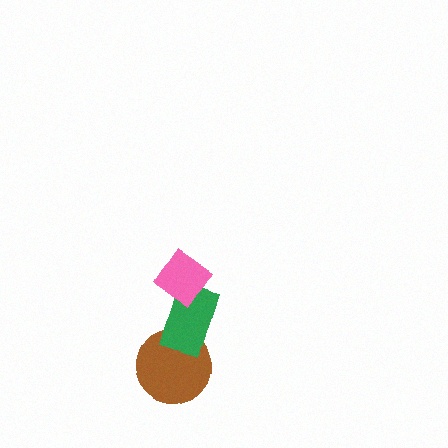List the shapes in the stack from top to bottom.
From top to bottom: the pink diamond, the green rectangle, the brown circle.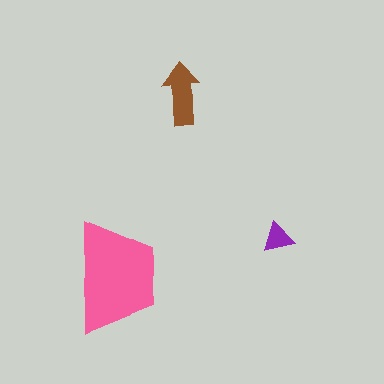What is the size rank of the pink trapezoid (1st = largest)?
1st.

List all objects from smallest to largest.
The purple triangle, the brown arrow, the pink trapezoid.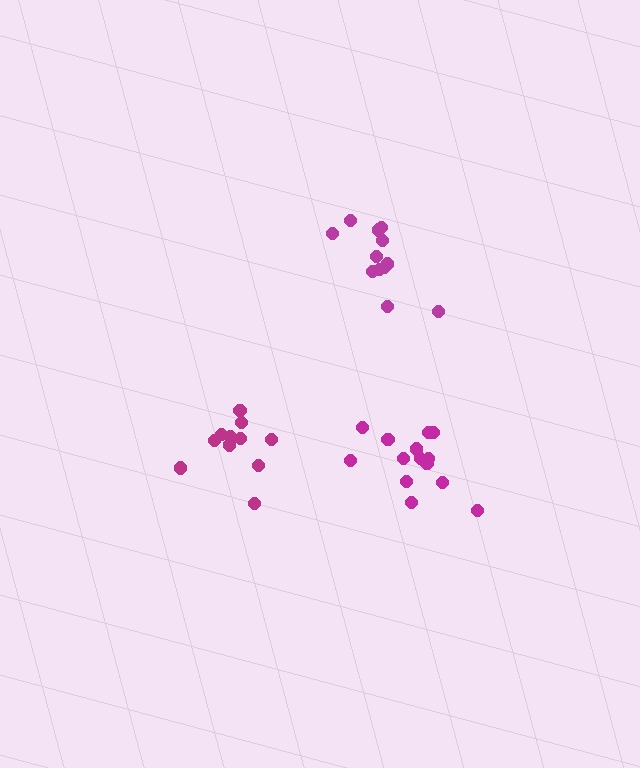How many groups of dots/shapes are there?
There are 3 groups.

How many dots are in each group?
Group 1: 11 dots, Group 2: 14 dots, Group 3: 12 dots (37 total).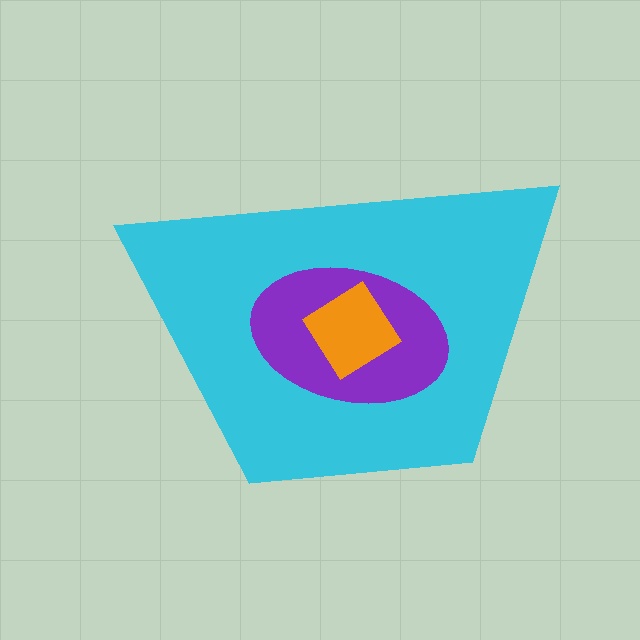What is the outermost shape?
The cyan trapezoid.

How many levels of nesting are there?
3.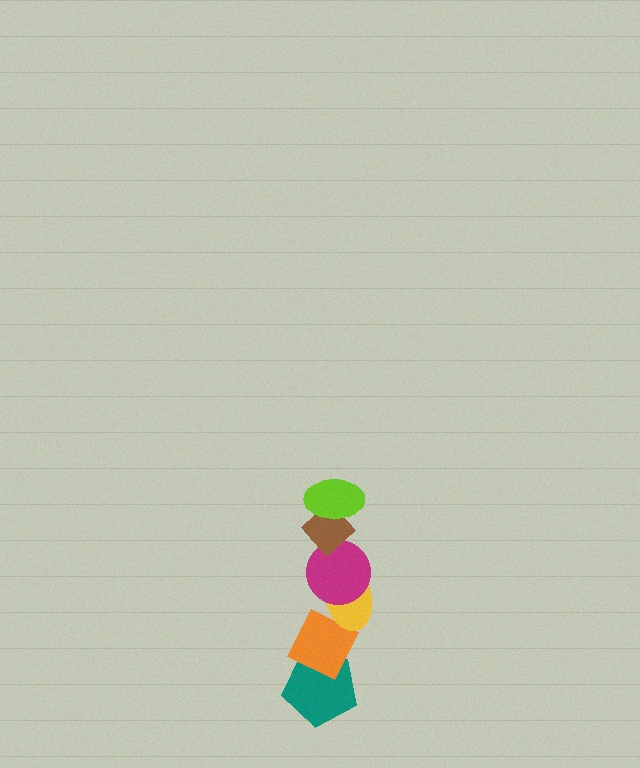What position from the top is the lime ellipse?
The lime ellipse is 1st from the top.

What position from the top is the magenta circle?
The magenta circle is 3rd from the top.